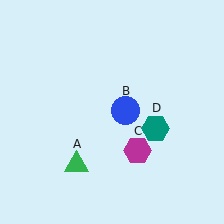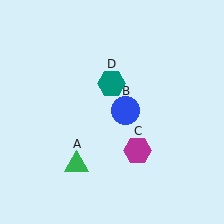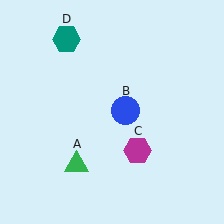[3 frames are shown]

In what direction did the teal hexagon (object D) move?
The teal hexagon (object D) moved up and to the left.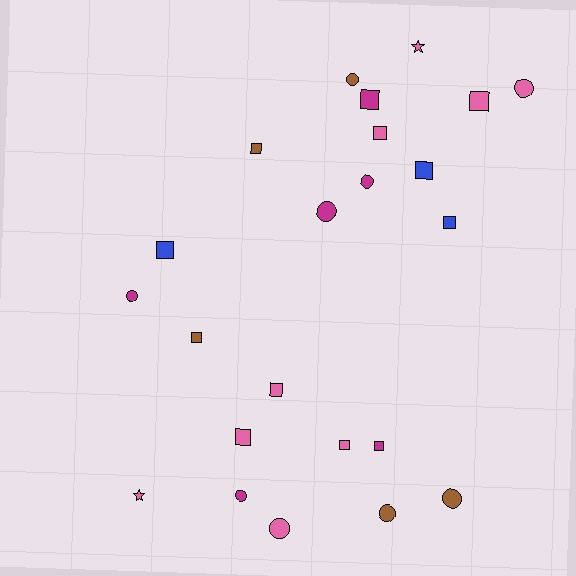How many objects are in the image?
There are 23 objects.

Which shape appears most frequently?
Square, with 12 objects.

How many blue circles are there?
There are no blue circles.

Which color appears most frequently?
Pink, with 9 objects.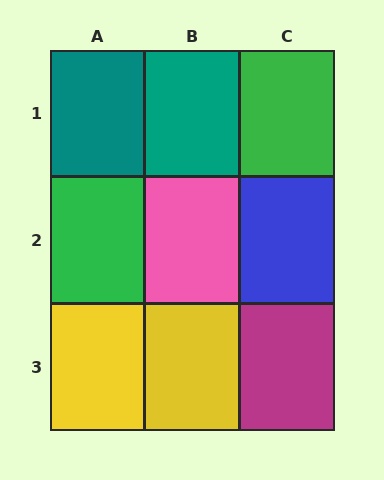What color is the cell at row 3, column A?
Yellow.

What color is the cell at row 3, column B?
Yellow.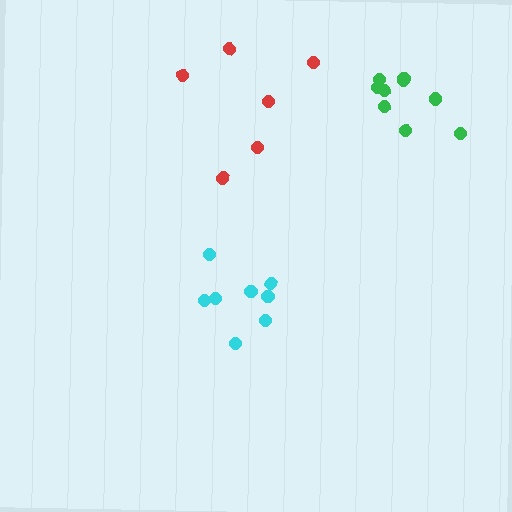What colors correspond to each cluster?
The clusters are colored: green, cyan, red.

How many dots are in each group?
Group 1: 9 dots, Group 2: 8 dots, Group 3: 6 dots (23 total).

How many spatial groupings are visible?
There are 3 spatial groupings.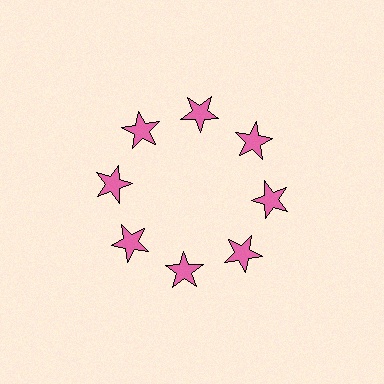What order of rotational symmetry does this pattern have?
This pattern has 8-fold rotational symmetry.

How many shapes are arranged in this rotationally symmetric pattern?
There are 8 shapes, arranged in 8 groups of 1.